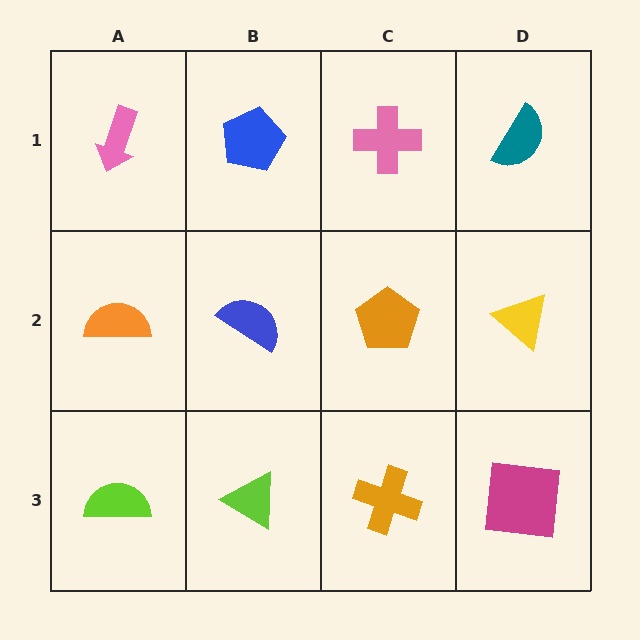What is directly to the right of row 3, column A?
A lime triangle.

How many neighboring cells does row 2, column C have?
4.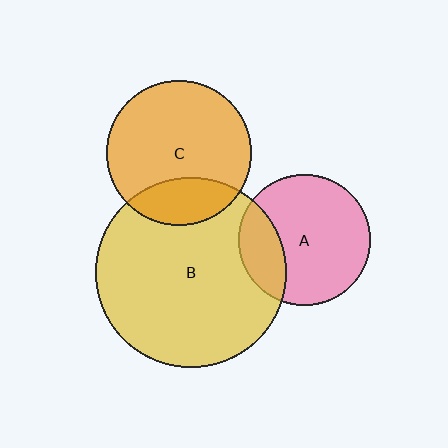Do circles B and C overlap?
Yes.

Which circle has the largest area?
Circle B (yellow).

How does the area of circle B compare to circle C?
Approximately 1.7 times.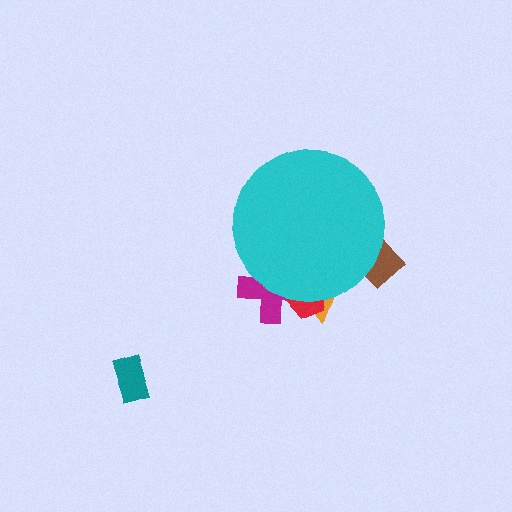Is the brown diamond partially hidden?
Yes, the brown diamond is partially hidden behind the cyan circle.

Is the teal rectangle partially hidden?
No, the teal rectangle is fully visible.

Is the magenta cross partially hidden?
Yes, the magenta cross is partially hidden behind the cyan circle.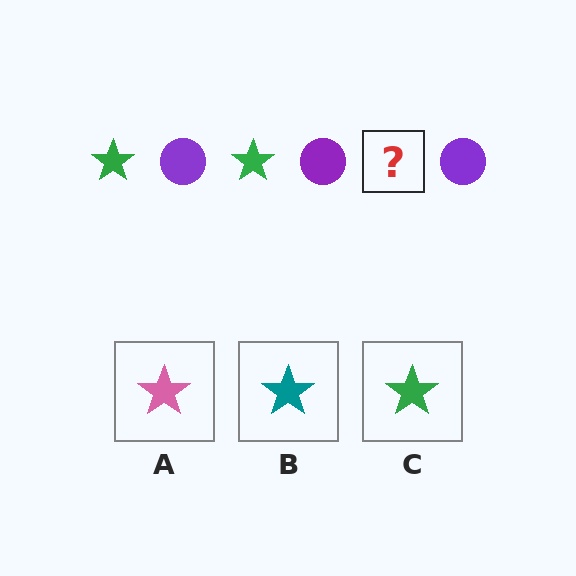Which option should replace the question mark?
Option C.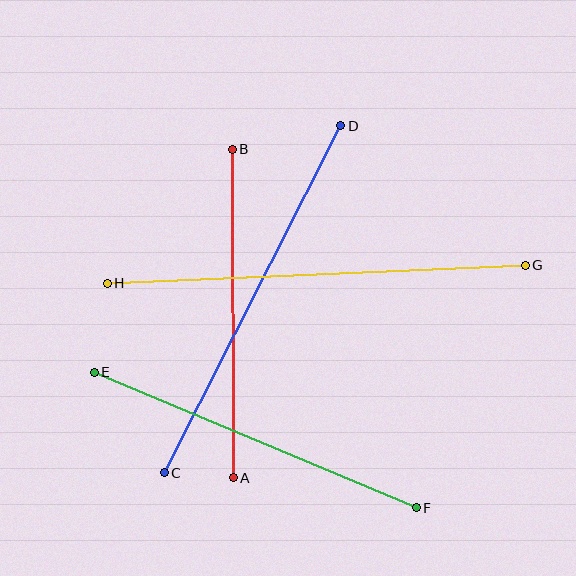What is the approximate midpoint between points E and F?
The midpoint is at approximately (255, 440) pixels.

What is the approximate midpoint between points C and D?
The midpoint is at approximately (253, 299) pixels.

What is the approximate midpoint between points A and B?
The midpoint is at approximately (233, 314) pixels.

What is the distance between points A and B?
The distance is approximately 328 pixels.